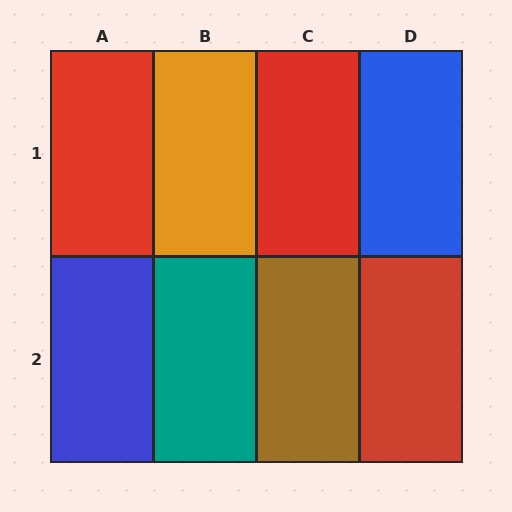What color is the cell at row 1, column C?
Red.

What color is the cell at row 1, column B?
Orange.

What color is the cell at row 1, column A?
Red.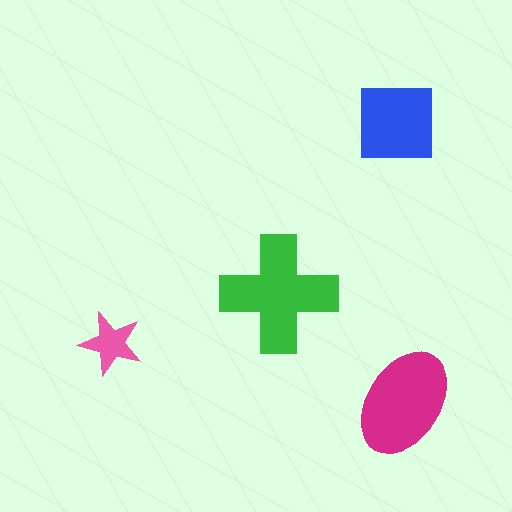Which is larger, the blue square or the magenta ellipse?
The magenta ellipse.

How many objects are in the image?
There are 4 objects in the image.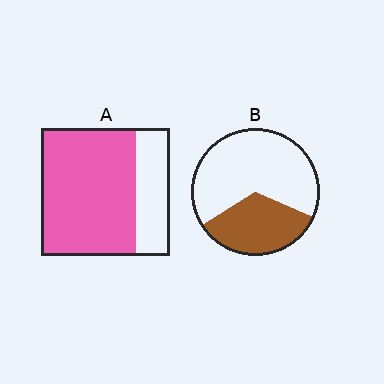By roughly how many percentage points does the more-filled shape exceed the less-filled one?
By roughly 40 percentage points (A over B).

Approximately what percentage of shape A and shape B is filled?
A is approximately 75% and B is approximately 35%.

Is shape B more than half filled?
No.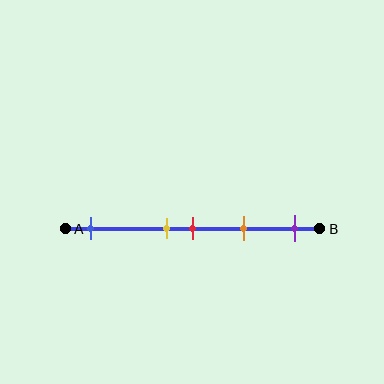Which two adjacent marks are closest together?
The yellow and red marks are the closest adjacent pair.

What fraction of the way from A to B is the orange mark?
The orange mark is approximately 70% (0.7) of the way from A to B.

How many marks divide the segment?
There are 5 marks dividing the segment.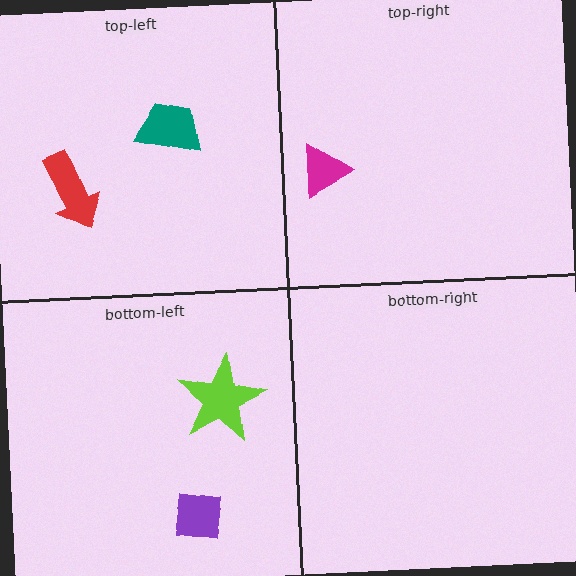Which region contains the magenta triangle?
The top-right region.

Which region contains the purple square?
The bottom-left region.